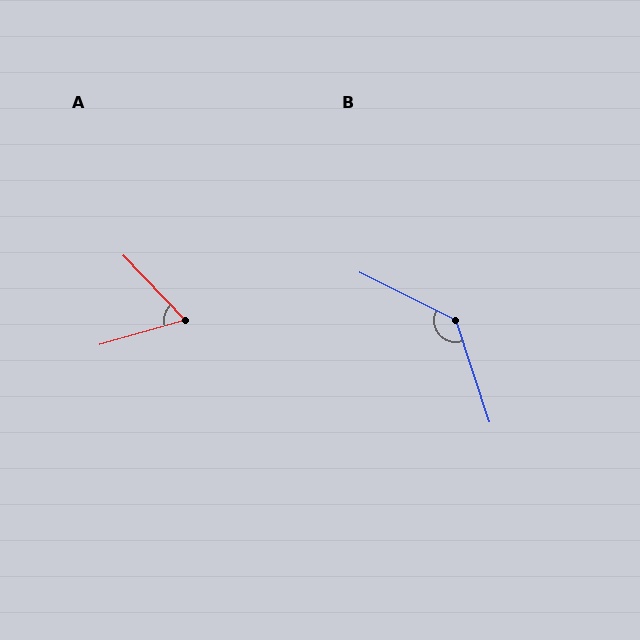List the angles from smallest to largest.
A (62°), B (135°).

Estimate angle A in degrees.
Approximately 62 degrees.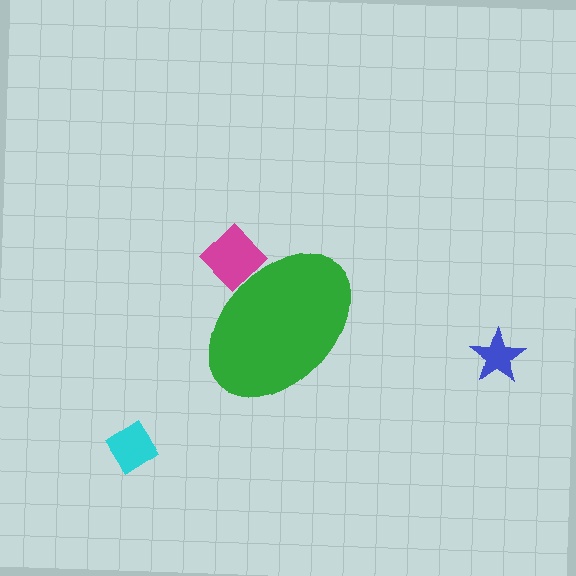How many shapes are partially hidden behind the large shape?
1 shape is partially hidden.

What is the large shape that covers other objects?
A green ellipse.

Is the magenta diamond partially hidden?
Yes, the magenta diamond is partially hidden behind the green ellipse.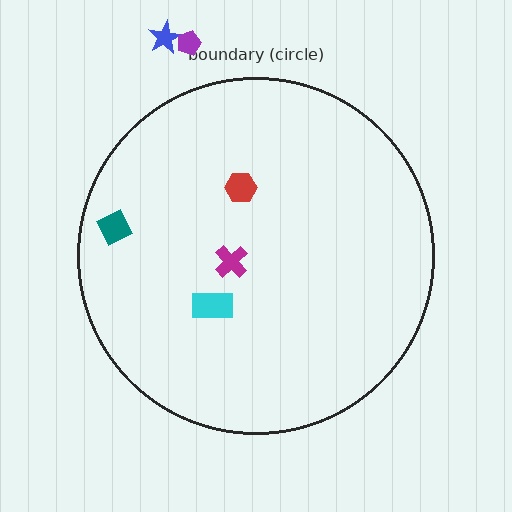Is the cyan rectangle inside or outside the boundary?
Inside.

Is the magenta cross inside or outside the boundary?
Inside.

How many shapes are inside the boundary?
4 inside, 2 outside.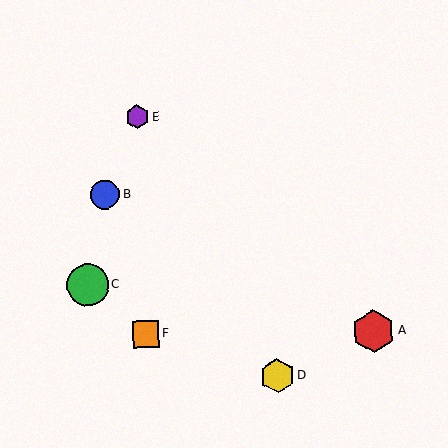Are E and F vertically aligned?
Yes, both are at x≈137.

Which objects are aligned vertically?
Objects E, F are aligned vertically.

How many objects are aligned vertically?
2 objects (E, F) are aligned vertically.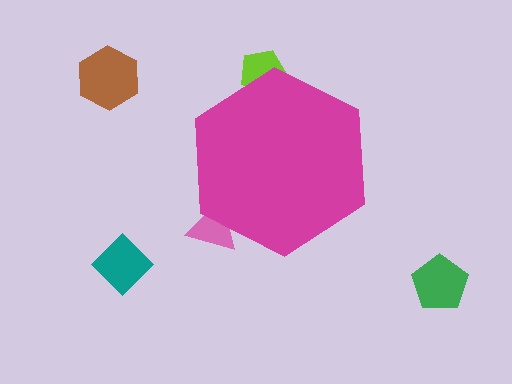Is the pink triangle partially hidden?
Yes, the pink triangle is partially hidden behind the magenta hexagon.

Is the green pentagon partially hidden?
No, the green pentagon is fully visible.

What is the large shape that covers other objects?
A magenta hexagon.